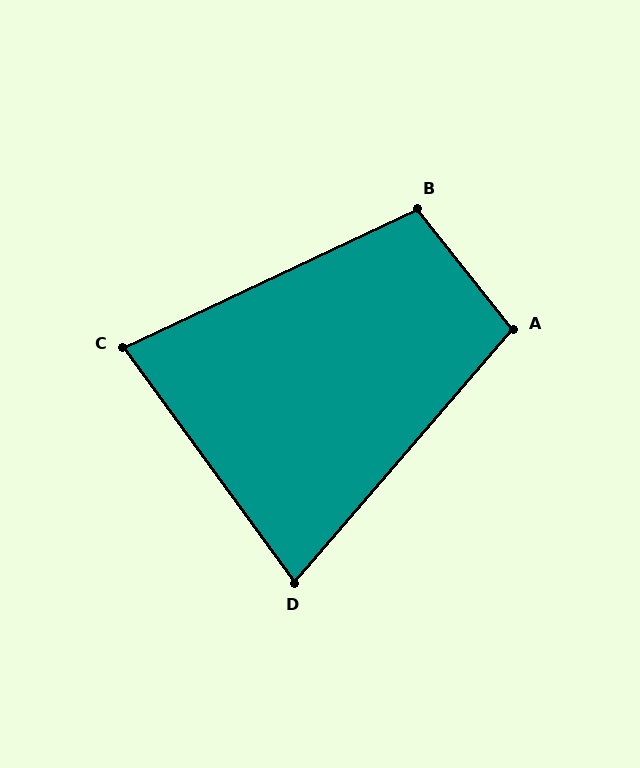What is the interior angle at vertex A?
Approximately 101 degrees (obtuse).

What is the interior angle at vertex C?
Approximately 79 degrees (acute).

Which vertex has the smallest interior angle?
D, at approximately 77 degrees.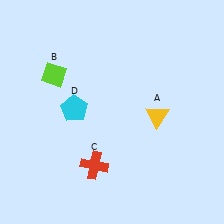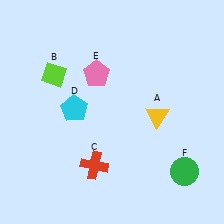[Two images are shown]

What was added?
A pink pentagon (E), a green circle (F) were added in Image 2.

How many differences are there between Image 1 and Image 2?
There are 2 differences between the two images.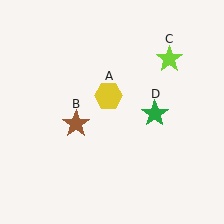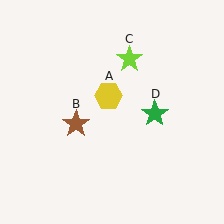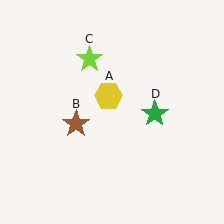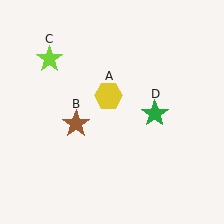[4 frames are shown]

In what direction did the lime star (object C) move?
The lime star (object C) moved left.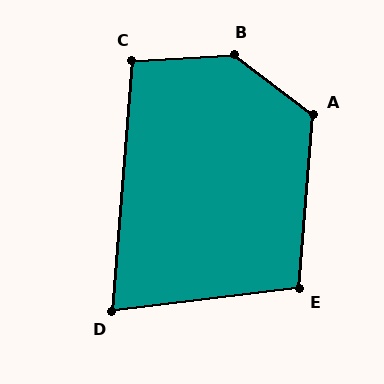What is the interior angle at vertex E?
Approximately 102 degrees (obtuse).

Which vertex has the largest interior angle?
B, at approximately 139 degrees.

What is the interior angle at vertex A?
Approximately 123 degrees (obtuse).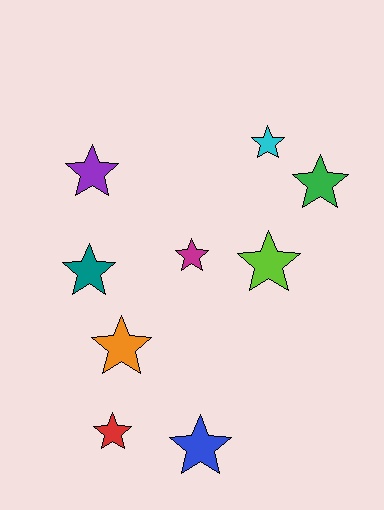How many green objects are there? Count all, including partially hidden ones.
There is 1 green object.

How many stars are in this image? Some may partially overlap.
There are 9 stars.